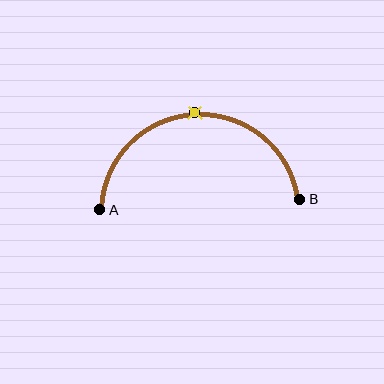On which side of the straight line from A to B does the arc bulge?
The arc bulges above the straight line connecting A and B.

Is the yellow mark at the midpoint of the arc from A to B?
Yes. The yellow mark lies on the arc at equal arc-length from both A and B — it is the arc midpoint.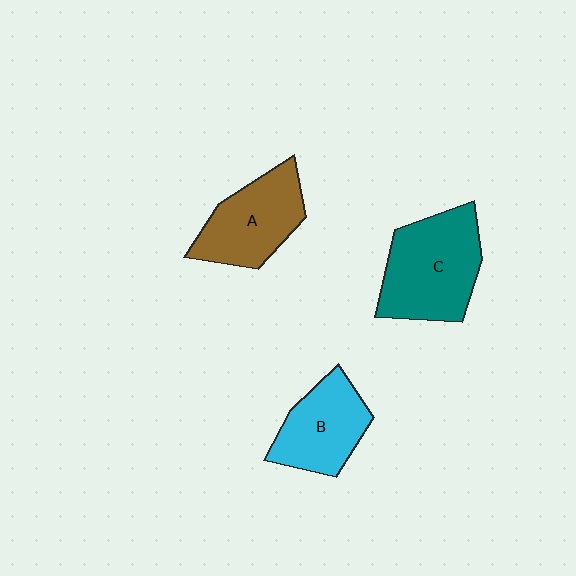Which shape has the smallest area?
Shape B (cyan).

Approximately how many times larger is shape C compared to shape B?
Approximately 1.4 times.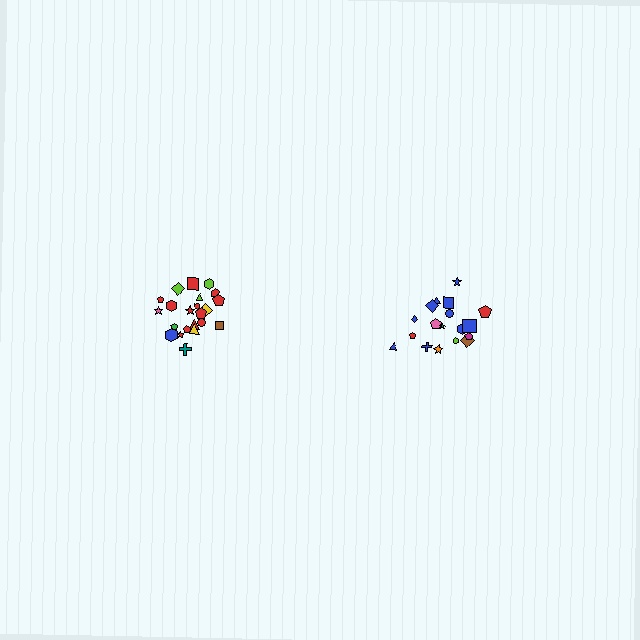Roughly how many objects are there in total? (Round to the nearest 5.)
Roughly 40 objects in total.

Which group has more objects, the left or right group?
The left group.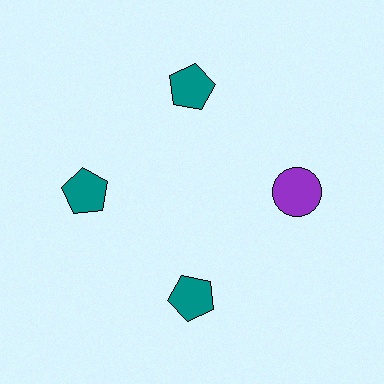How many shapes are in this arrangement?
There are 4 shapes arranged in a ring pattern.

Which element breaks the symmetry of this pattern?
The purple circle at roughly the 3 o'clock position breaks the symmetry. All other shapes are teal pentagons.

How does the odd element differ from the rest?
It differs in both color (purple instead of teal) and shape (circle instead of pentagon).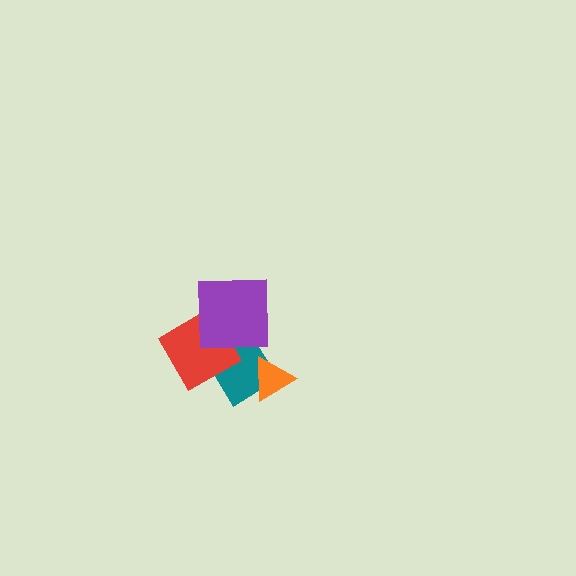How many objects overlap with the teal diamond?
3 objects overlap with the teal diamond.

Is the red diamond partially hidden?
Yes, it is partially covered by another shape.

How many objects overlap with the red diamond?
2 objects overlap with the red diamond.